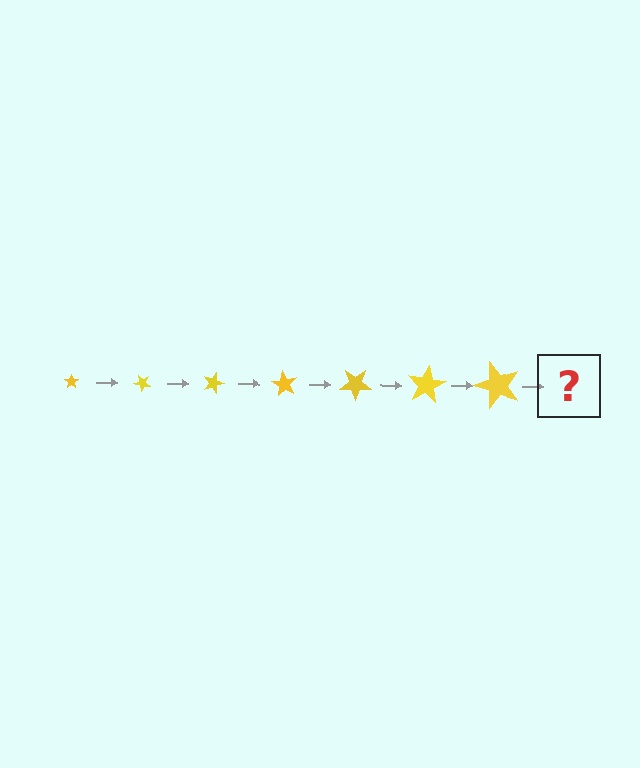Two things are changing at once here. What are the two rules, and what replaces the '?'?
The two rules are that the star grows larger each step and it rotates 45 degrees each step. The '?' should be a star, larger than the previous one and rotated 315 degrees from the start.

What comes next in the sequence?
The next element should be a star, larger than the previous one and rotated 315 degrees from the start.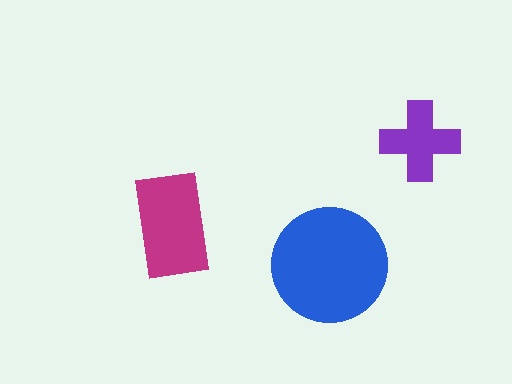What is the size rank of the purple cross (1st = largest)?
3rd.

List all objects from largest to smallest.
The blue circle, the magenta rectangle, the purple cross.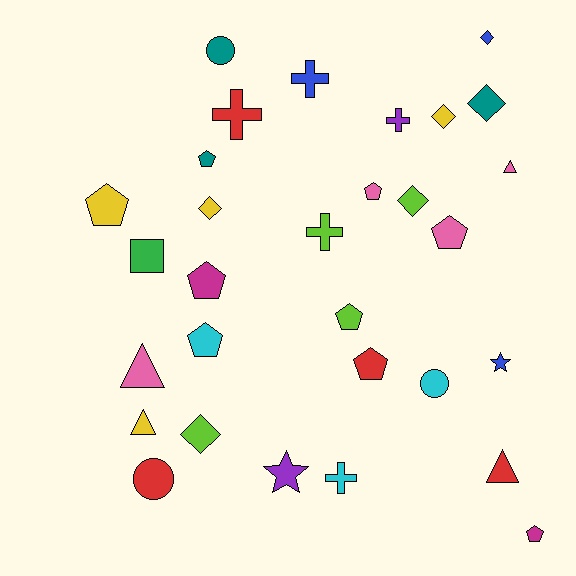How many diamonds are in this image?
There are 6 diamonds.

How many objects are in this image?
There are 30 objects.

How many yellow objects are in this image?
There are 4 yellow objects.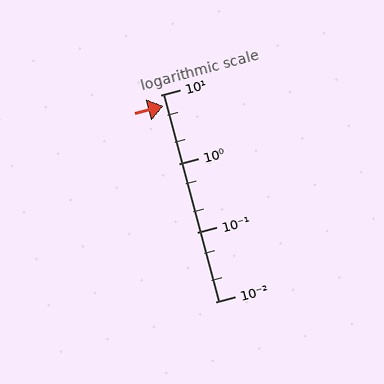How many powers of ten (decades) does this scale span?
The scale spans 3 decades, from 0.01 to 10.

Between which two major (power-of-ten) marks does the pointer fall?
The pointer is between 1 and 10.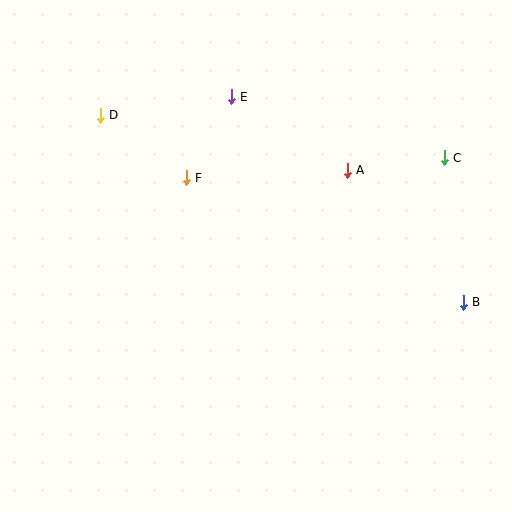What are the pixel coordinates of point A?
Point A is at (347, 170).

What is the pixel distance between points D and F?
The distance between D and F is 106 pixels.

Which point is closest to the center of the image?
Point F at (186, 178) is closest to the center.